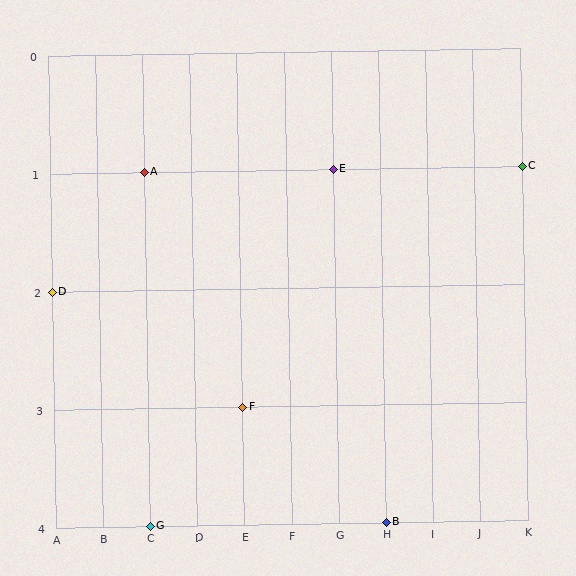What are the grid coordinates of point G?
Point G is at grid coordinates (C, 4).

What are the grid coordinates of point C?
Point C is at grid coordinates (K, 1).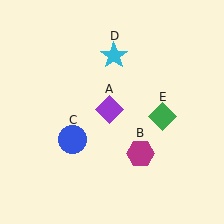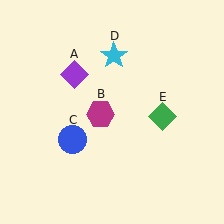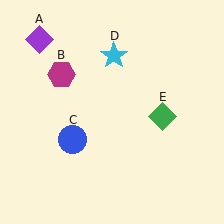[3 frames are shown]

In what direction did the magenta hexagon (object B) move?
The magenta hexagon (object B) moved up and to the left.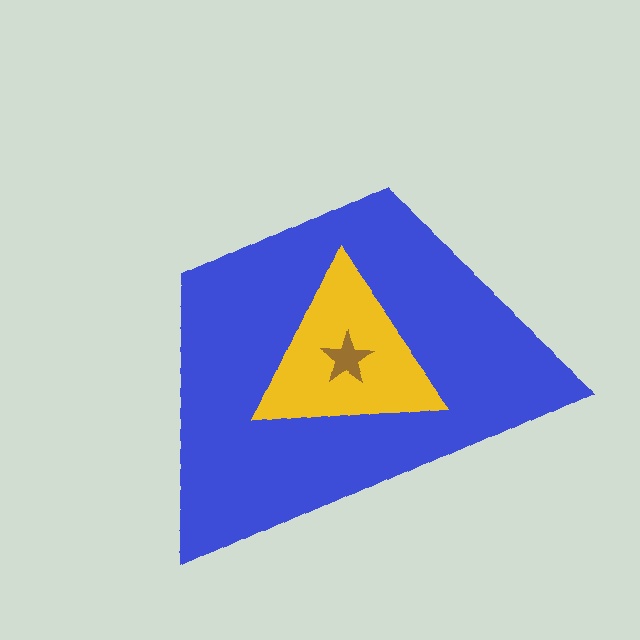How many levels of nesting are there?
3.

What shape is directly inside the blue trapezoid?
The yellow triangle.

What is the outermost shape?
The blue trapezoid.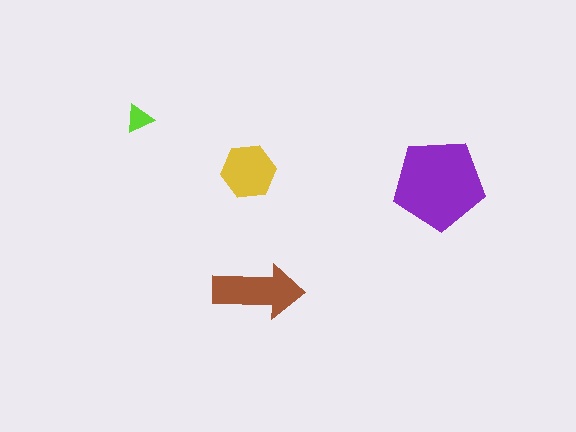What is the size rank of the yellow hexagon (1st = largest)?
3rd.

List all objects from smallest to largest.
The lime triangle, the yellow hexagon, the brown arrow, the purple pentagon.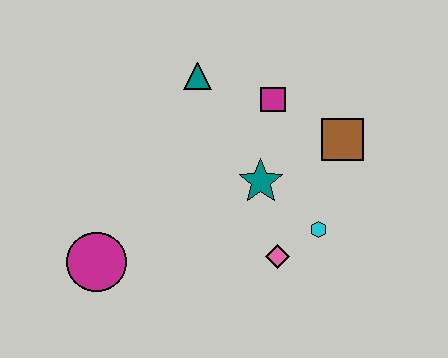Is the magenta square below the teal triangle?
Yes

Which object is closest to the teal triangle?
The magenta square is closest to the teal triangle.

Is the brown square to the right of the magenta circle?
Yes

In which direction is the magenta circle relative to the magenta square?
The magenta circle is to the left of the magenta square.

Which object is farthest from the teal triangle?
The magenta circle is farthest from the teal triangle.